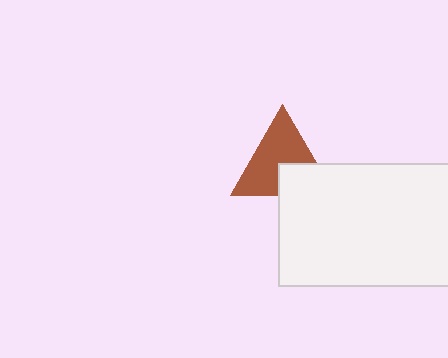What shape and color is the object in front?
The object in front is a white rectangle.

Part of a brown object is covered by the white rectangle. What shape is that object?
It is a triangle.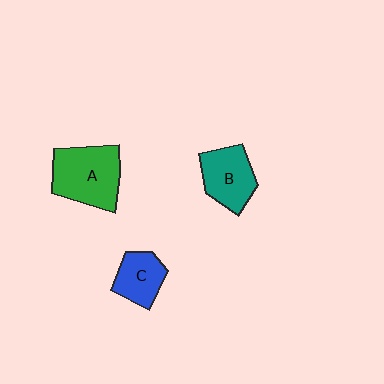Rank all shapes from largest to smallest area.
From largest to smallest: A (green), B (teal), C (blue).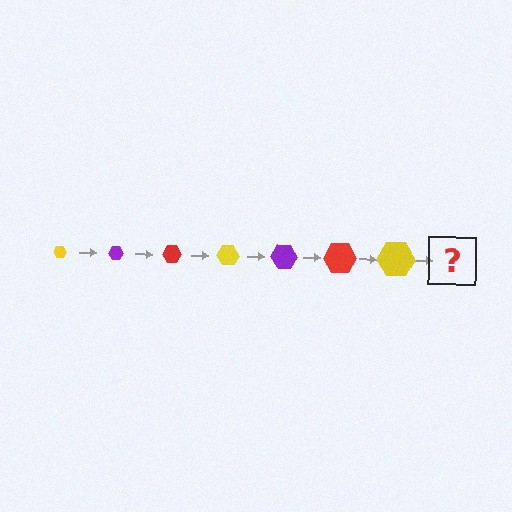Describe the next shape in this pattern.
It should be a purple hexagon, larger than the previous one.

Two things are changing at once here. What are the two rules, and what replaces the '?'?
The two rules are that the hexagon grows larger each step and the color cycles through yellow, purple, and red. The '?' should be a purple hexagon, larger than the previous one.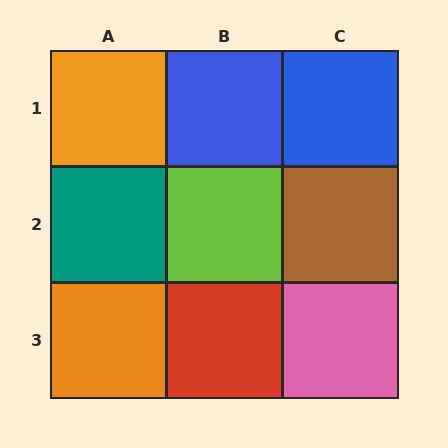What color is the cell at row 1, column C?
Blue.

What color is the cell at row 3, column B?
Red.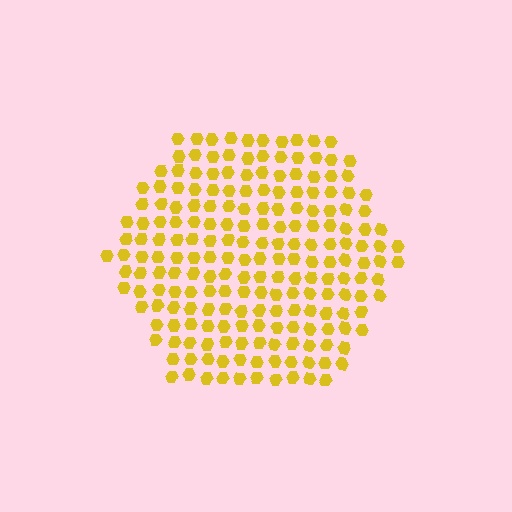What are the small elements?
The small elements are hexagons.